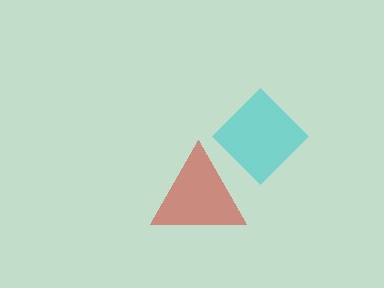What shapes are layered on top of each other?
The layered shapes are: a red triangle, a cyan diamond.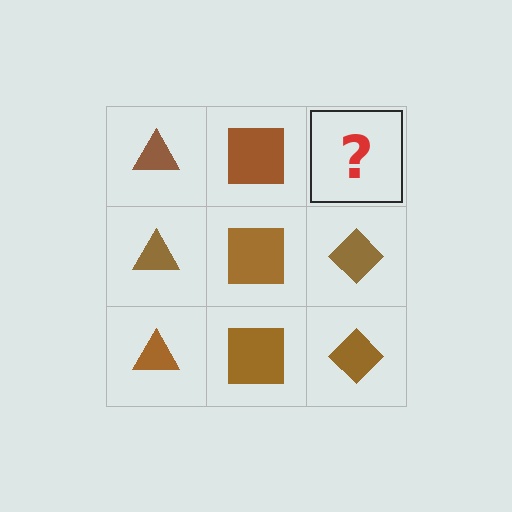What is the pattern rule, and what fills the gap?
The rule is that each column has a consistent shape. The gap should be filled with a brown diamond.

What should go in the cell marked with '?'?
The missing cell should contain a brown diamond.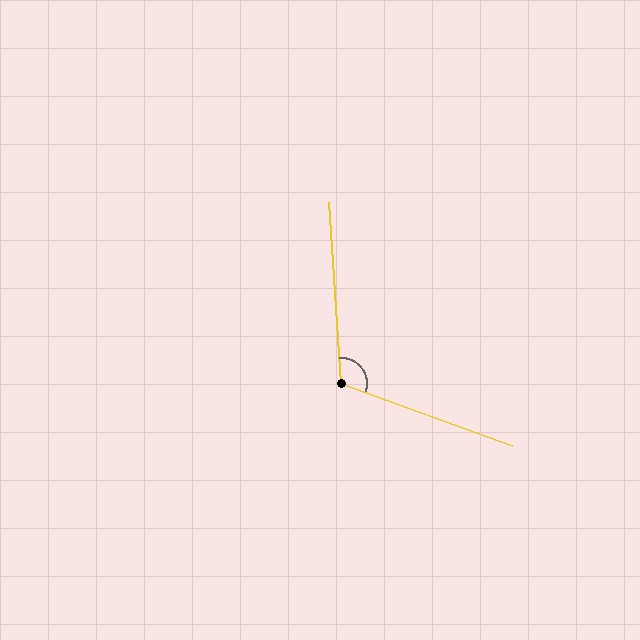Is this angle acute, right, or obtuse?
It is obtuse.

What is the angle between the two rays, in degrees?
Approximately 114 degrees.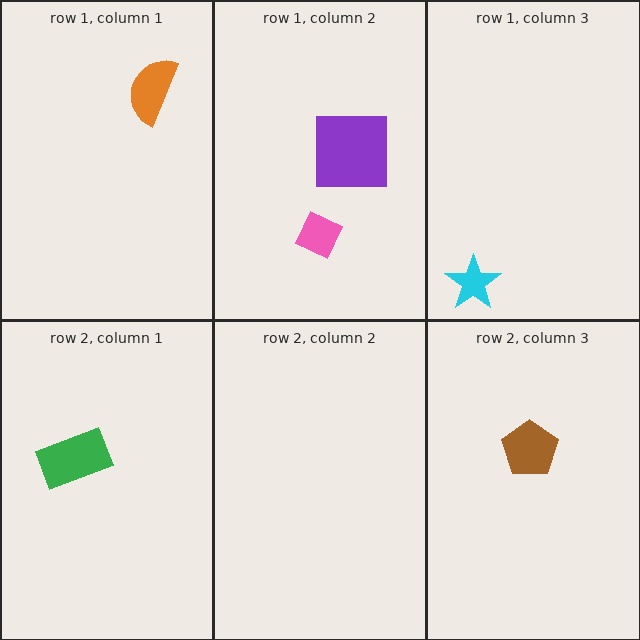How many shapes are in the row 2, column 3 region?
1.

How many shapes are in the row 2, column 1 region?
1.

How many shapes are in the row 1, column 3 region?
1.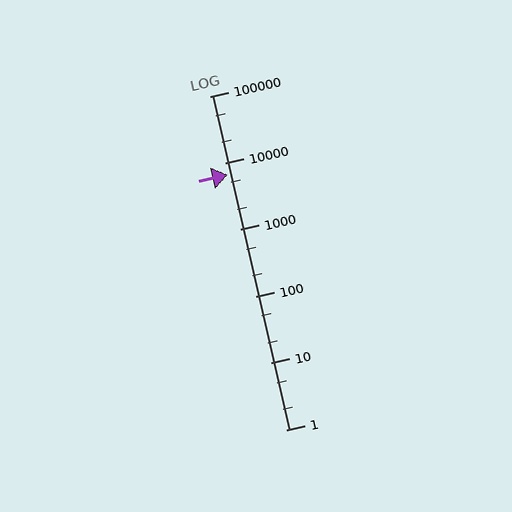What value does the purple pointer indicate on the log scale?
The pointer indicates approximately 6600.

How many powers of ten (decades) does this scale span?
The scale spans 5 decades, from 1 to 100000.